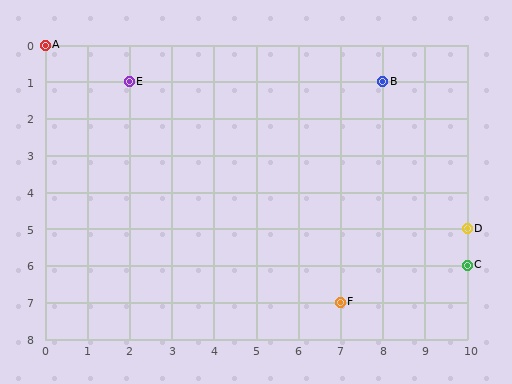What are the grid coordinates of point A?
Point A is at grid coordinates (0, 0).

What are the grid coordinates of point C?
Point C is at grid coordinates (10, 6).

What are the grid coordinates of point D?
Point D is at grid coordinates (10, 5).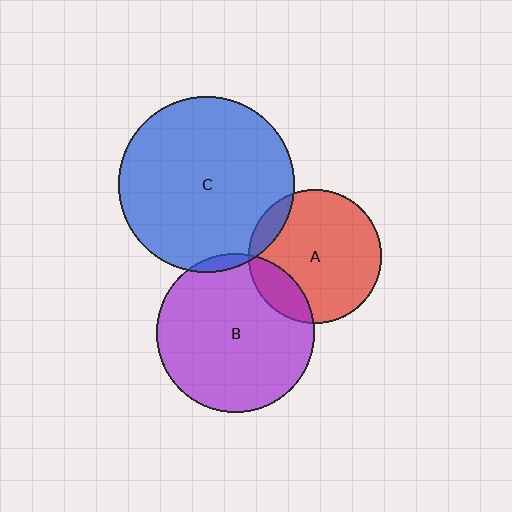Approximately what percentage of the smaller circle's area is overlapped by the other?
Approximately 10%.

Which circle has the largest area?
Circle C (blue).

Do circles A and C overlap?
Yes.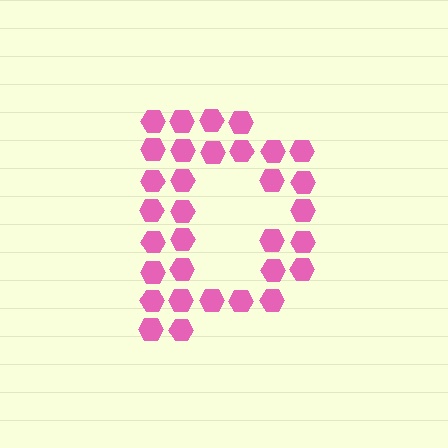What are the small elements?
The small elements are hexagons.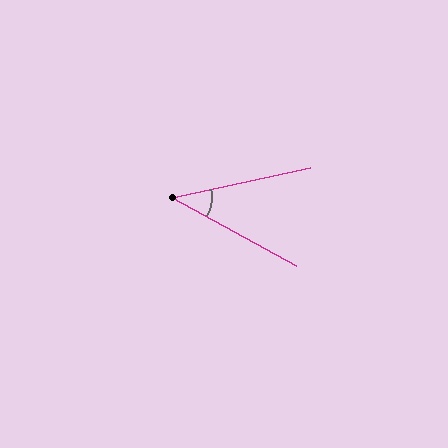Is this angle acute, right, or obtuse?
It is acute.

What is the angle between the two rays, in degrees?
Approximately 41 degrees.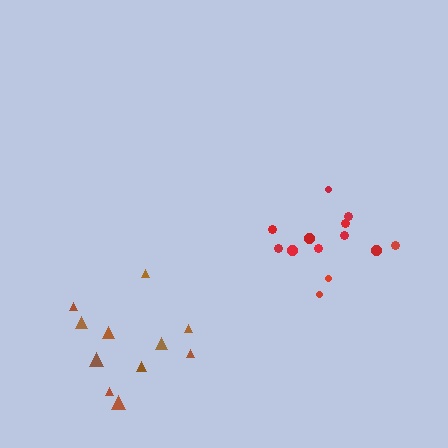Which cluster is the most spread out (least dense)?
Brown.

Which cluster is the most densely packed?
Red.